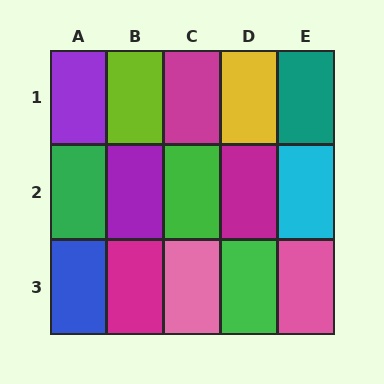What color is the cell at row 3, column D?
Green.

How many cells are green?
3 cells are green.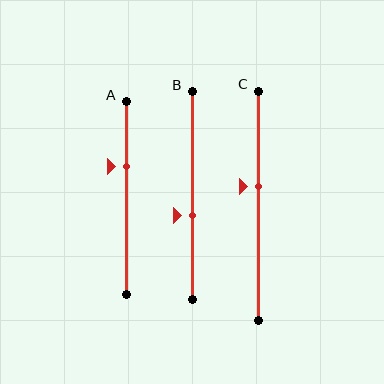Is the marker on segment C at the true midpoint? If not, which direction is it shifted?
No, the marker on segment C is shifted upward by about 8% of the segment length.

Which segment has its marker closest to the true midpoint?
Segment C has its marker closest to the true midpoint.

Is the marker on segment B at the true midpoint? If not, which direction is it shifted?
No, the marker on segment B is shifted downward by about 10% of the segment length.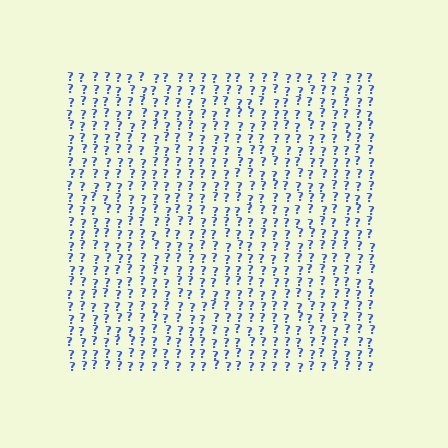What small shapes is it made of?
It is made of small question marks.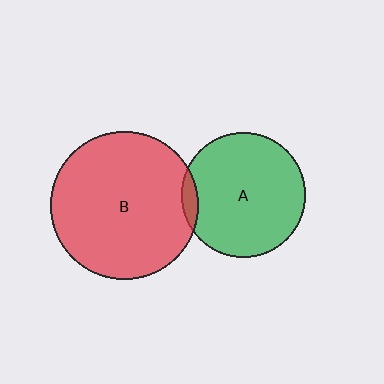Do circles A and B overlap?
Yes.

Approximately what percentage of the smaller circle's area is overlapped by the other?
Approximately 5%.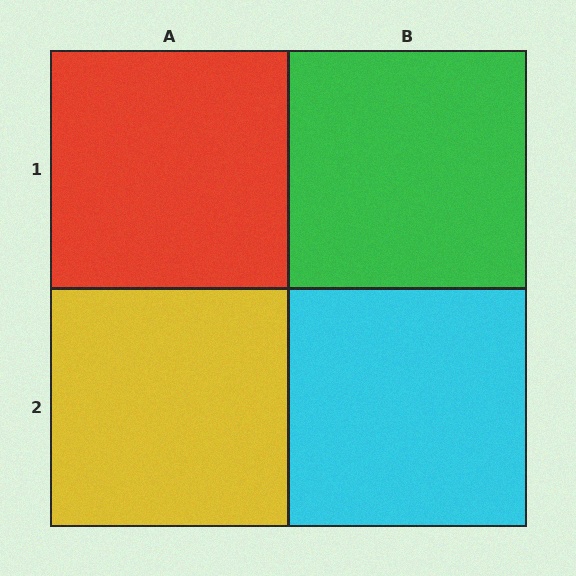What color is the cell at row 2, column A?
Yellow.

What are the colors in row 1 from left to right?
Red, green.